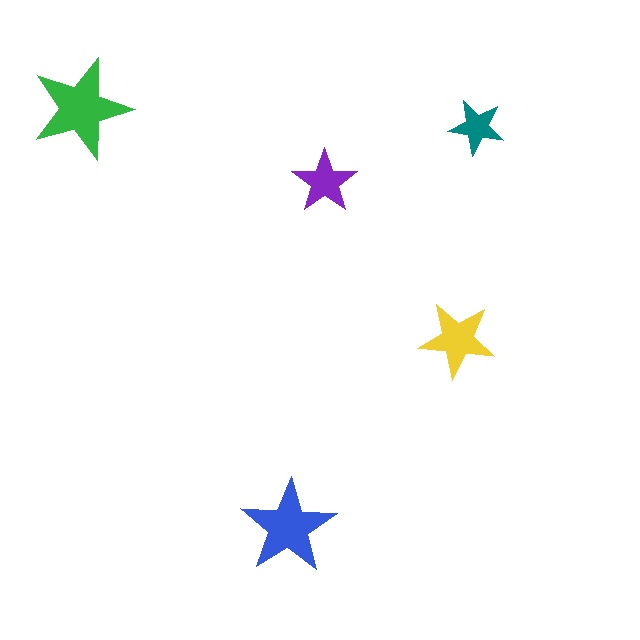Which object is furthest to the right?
The teal star is rightmost.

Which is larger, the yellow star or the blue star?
The blue one.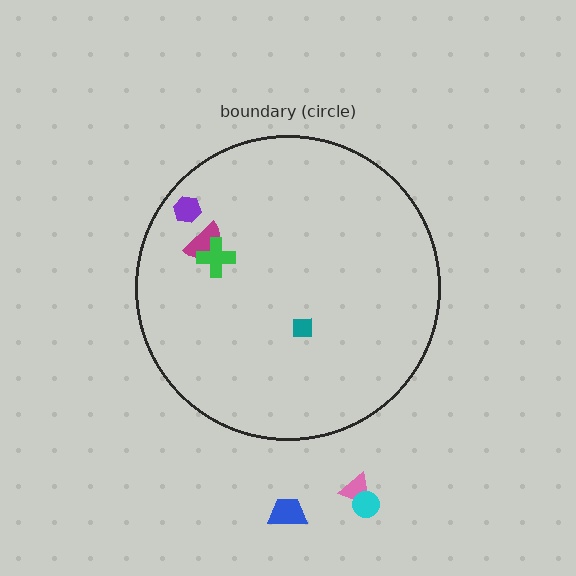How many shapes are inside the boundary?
4 inside, 3 outside.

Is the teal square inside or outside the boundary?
Inside.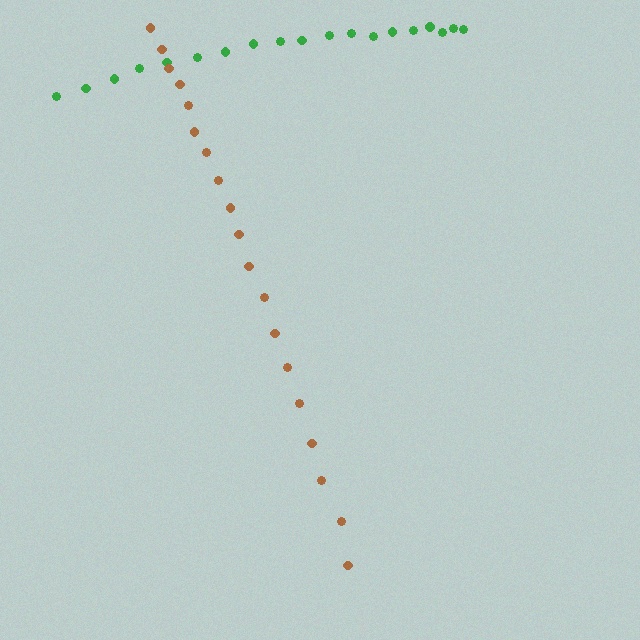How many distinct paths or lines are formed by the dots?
There are 2 distinct paths.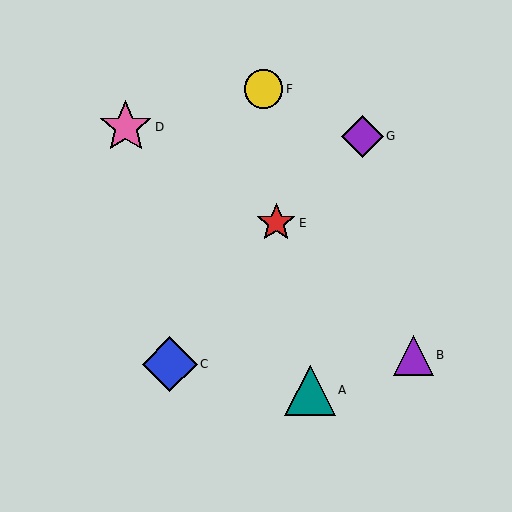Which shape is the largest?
The blue diamond (labeled C) is the largest.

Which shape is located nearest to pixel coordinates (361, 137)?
The purple diamond (labeled G) at (362, 136) is nearest to that location.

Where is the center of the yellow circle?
The center of the yellow circle is at (264, 89).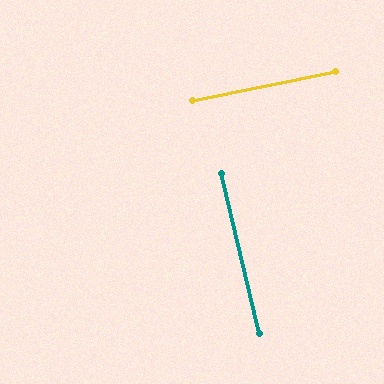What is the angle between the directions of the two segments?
Approximately 88 degrees.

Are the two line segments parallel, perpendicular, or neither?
Perpendicular — they meet at approximately 88°.